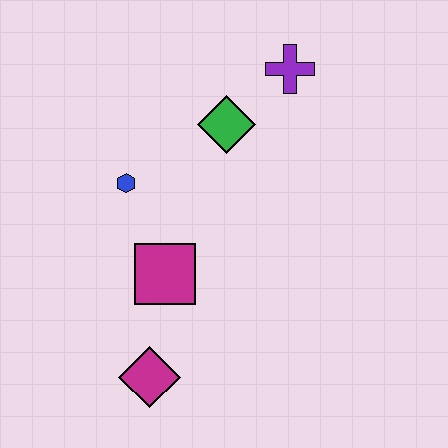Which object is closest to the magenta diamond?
The magenta square is closest to the magenta diamond.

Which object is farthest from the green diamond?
The magenta diamond is farthest from the green diamond.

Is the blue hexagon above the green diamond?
No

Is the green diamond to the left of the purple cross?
Yes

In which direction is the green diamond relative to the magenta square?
The green diamond is above the magenta square.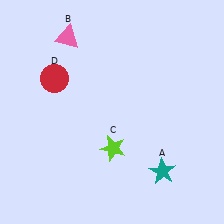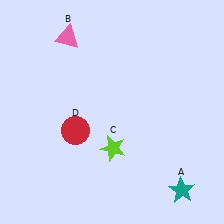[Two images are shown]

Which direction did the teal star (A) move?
The teal star (A) moved right.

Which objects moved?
The objects that moved are: the teal star (A), the red circle (D).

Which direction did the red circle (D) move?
The red circle (D) moved down.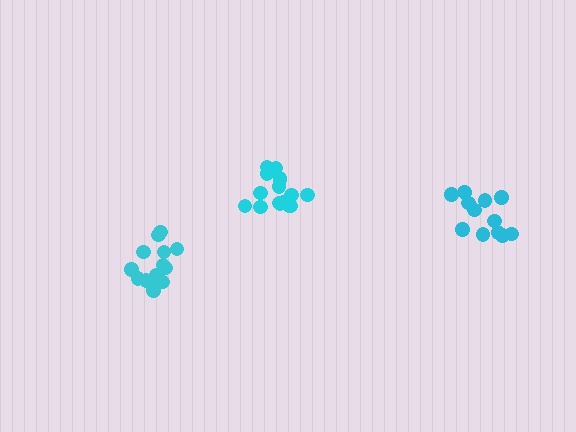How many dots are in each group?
Group 1: 16 dots, Group 2: 13 dots, Group 3: 14 dots (43 total).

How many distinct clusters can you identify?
There are 3 distinct clusters.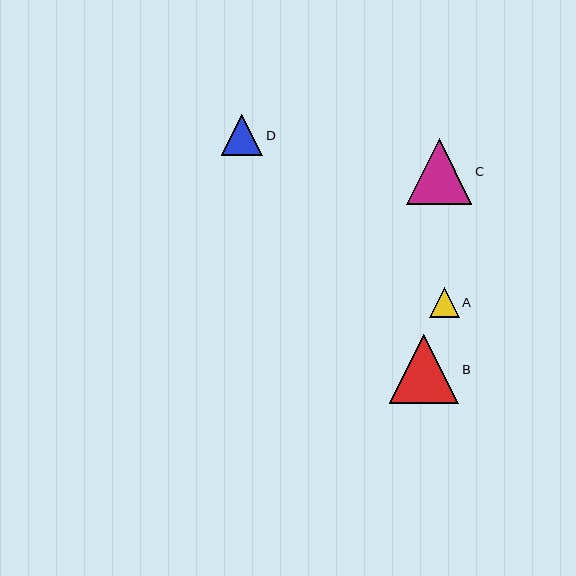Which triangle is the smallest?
Triangle A is the smallest with a size of approximately 30 pixels.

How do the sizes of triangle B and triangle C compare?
Triangle B and triangle C are approximately the same size.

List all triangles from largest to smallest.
From largest to smallest: B, C, D, A.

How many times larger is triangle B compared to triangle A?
Triangle B is approximately 2.3 times the size of triangle A.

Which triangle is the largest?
Triangle B is the largest with a size of approximately 69 pixels.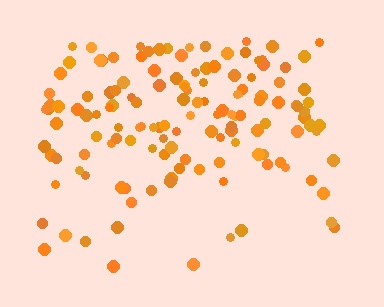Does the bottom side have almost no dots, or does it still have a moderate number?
Still a moderate number, just noticeably fewer than the top.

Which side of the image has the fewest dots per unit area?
The bottom.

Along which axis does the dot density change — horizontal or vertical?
Vertical.